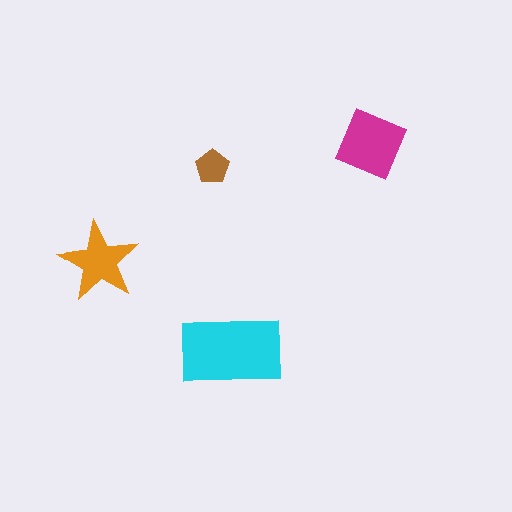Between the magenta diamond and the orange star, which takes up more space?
The magenta diamond.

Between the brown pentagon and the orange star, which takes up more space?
The orange star.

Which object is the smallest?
The brown pentagon.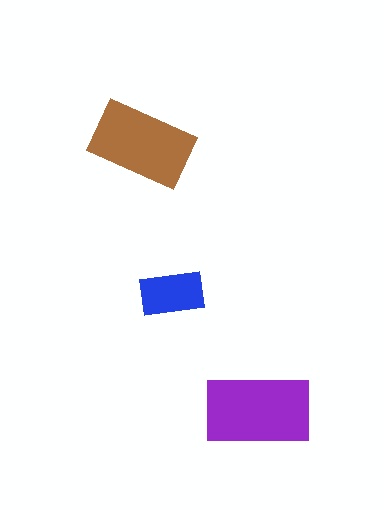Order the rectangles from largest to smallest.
the purple one, the brown one, the blue one.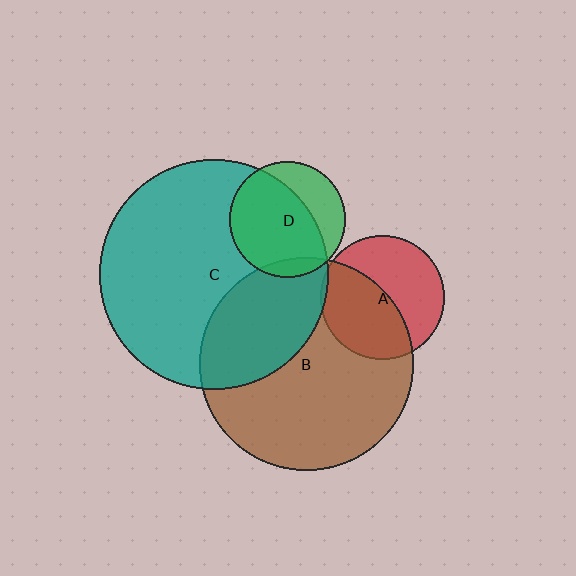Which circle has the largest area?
Circle C (teal).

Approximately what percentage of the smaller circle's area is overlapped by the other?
Approximately 70%.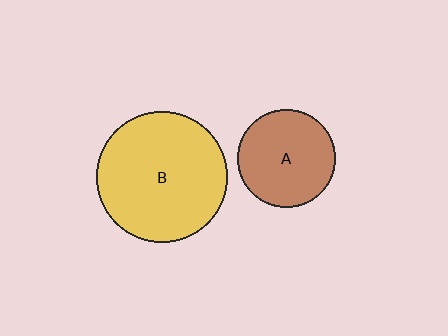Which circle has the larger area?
Circle B (yellow).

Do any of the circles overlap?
No, none of the circles overlap.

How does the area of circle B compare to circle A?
Approximately 1.8 times.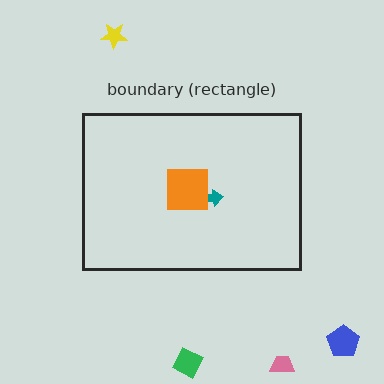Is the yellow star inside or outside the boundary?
Outside.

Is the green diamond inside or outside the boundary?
Outside.